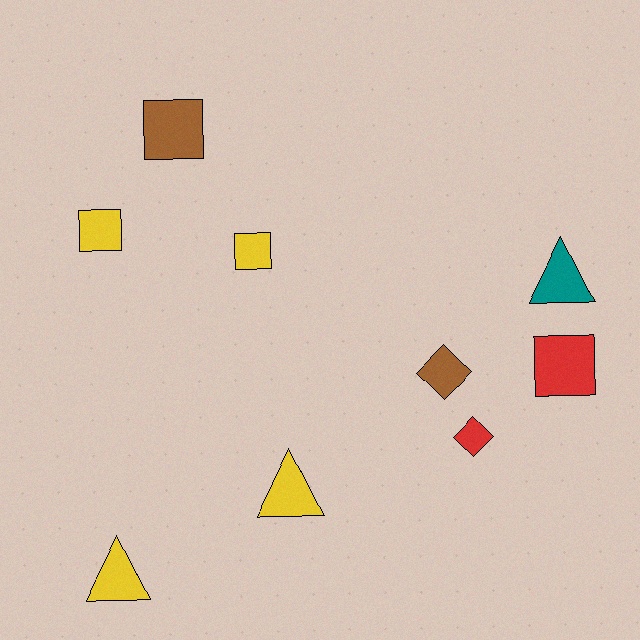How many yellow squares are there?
There are 2 yellow squares.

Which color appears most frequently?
Yellow, with 4 objects.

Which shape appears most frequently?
Square, with 4 objects.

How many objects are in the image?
There are 9 objects.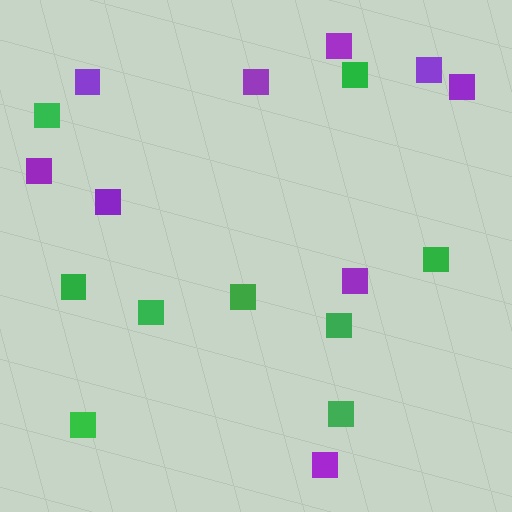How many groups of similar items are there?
There are 2 groups: one group of green squares (9) and one group of purple squares (9).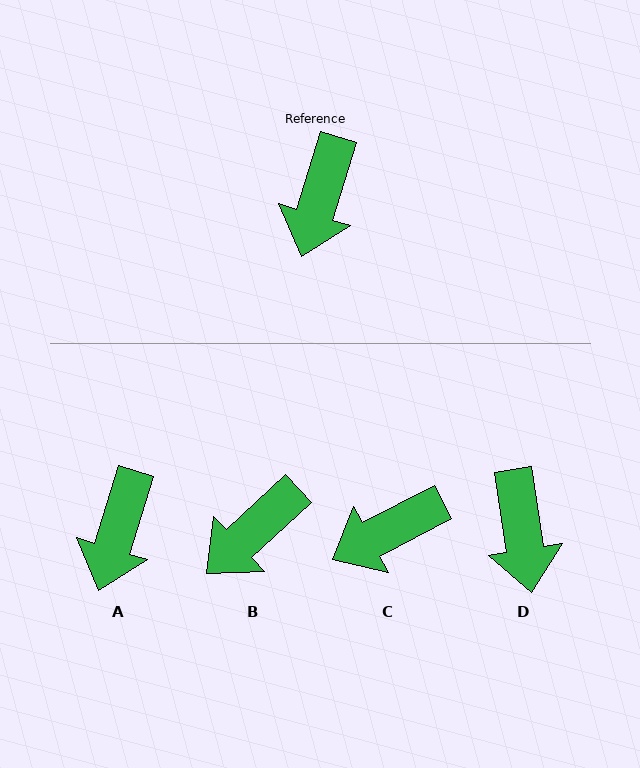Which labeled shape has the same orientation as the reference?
A.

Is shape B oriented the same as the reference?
No, it is off by about 30 degrees.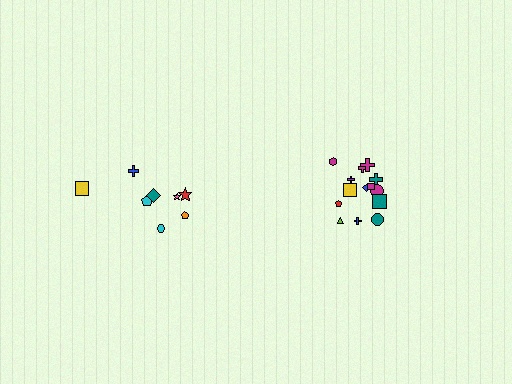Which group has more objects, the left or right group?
The right group.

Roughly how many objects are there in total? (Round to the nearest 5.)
Roughly 25 objects in total.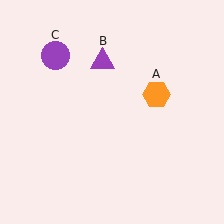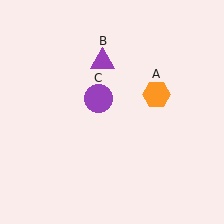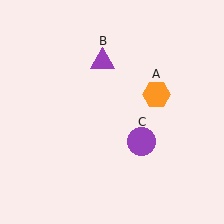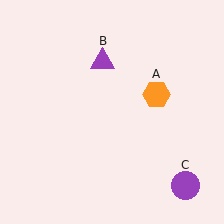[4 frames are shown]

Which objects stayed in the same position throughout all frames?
Orange hexagon (object A) and purple triangle (object B) remained stationary.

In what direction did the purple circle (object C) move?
The purple circle (object C) moved down and to the right.